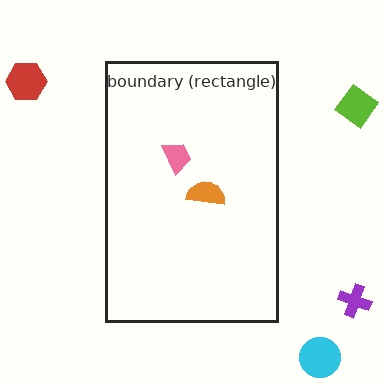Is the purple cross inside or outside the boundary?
Outside.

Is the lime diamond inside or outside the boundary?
Outside.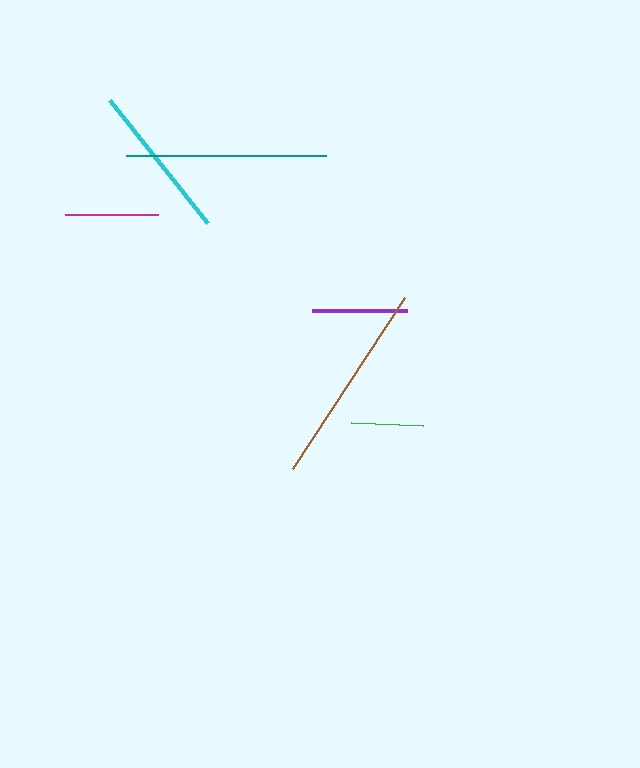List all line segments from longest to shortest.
From longest to shortest: brown, teal, cyan, purple, magenta, green.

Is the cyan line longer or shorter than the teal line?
The teal line is longer than the cyan line.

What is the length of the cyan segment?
The cyan segment is approximately 157 pixels long.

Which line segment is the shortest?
The green line is the shortest at approximately 72 pixels.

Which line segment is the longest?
The brown line is the longest at approximately 205 pixels.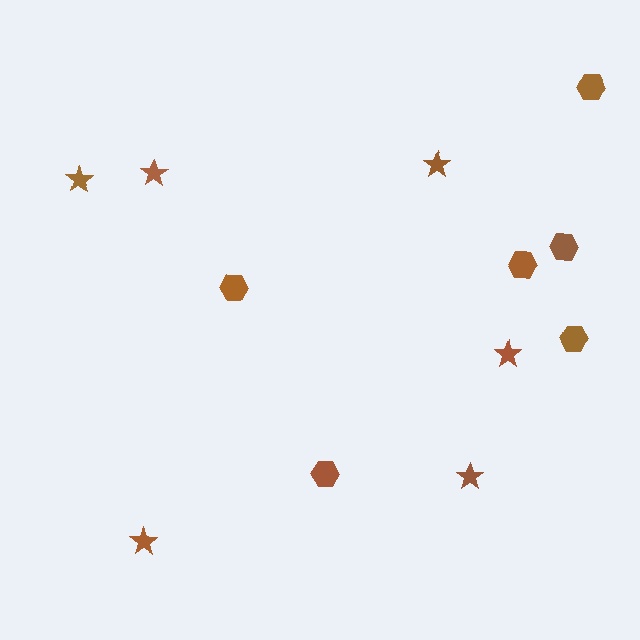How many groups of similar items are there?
There are 2 groups: one group of stars (6) and one group of hexagons (6).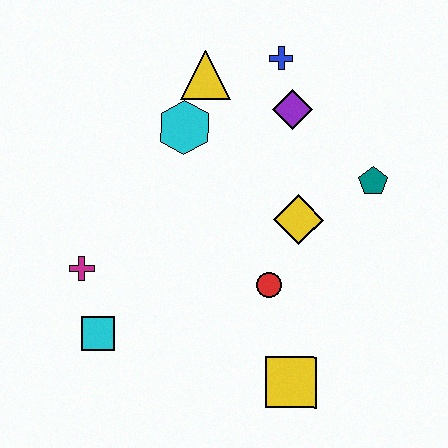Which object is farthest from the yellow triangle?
The yellow square is farthest from the yellow triangle.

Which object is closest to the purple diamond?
The blue cross is closest to the purple diamond.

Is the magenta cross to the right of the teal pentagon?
No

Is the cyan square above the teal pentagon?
No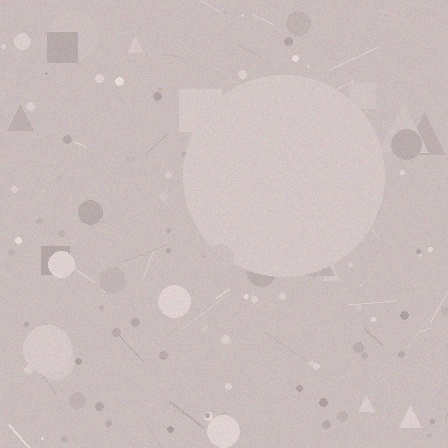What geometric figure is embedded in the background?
A circle is embedded in the background.